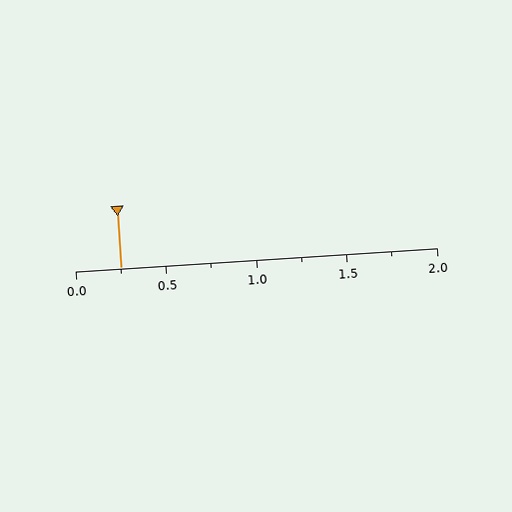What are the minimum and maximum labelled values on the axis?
The axis runs from 0.0 to 2.0.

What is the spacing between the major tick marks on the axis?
The major ticks are spaced 0.5 apart.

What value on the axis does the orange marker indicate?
The marker indicates approximately 0.25.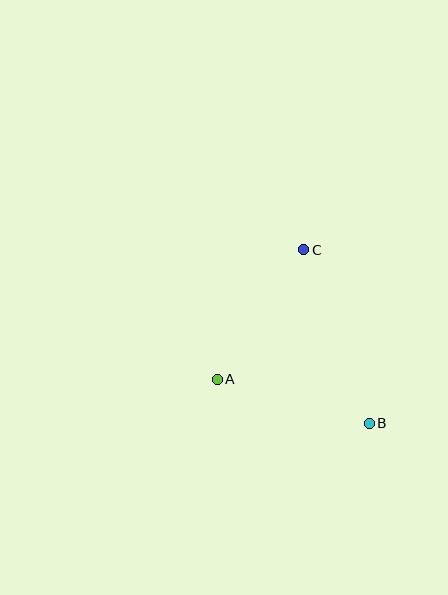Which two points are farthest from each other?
Points B and C are farthest from each other.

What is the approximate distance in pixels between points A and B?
The distance between A and B is approximately 159 pixels.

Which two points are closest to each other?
Points A and C are closest to each other.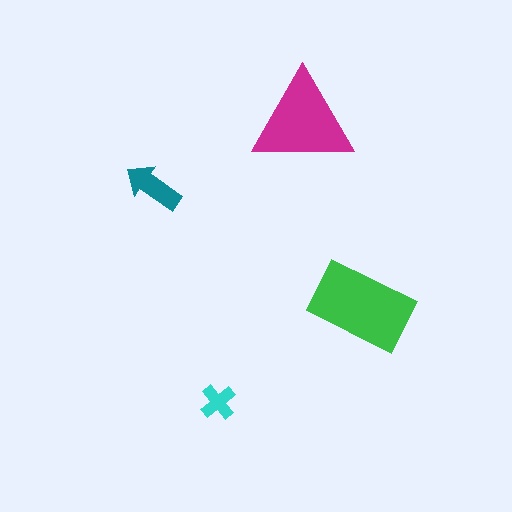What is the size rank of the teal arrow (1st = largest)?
3rd.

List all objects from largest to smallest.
The green rectangle, the magenta triangle, the teal arrow, the cyan cross.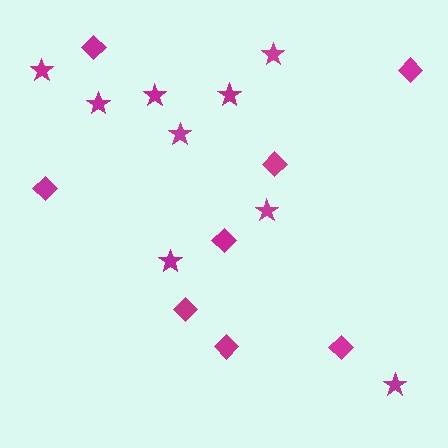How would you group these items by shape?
There are 2 groups: one group of stars (9) and one group of diamonds (8).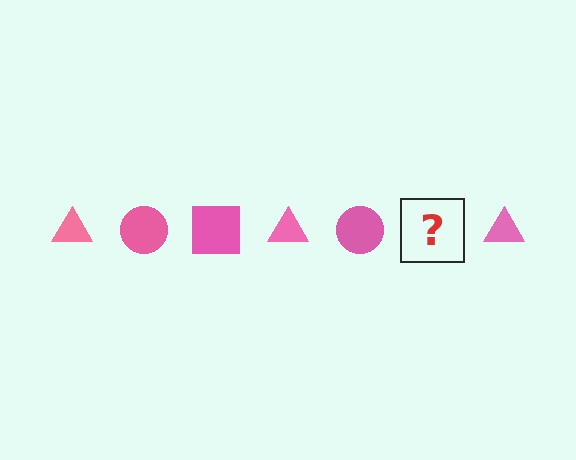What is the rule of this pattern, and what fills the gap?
The rule is that the pattern cycles through triangle, circle, square shapes in pink. The gap should be filled with a pink square.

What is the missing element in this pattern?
The missing element is a pink square.